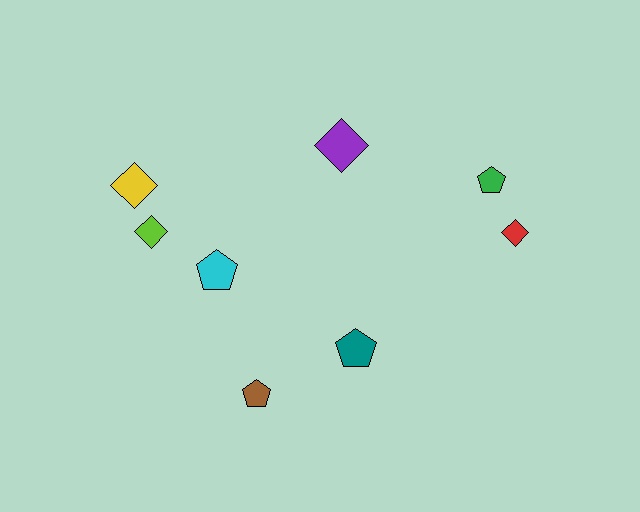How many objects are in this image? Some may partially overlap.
There are 8 objects.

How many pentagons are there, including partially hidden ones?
There are 4 pentagons.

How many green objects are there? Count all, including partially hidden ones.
There is 1 green object.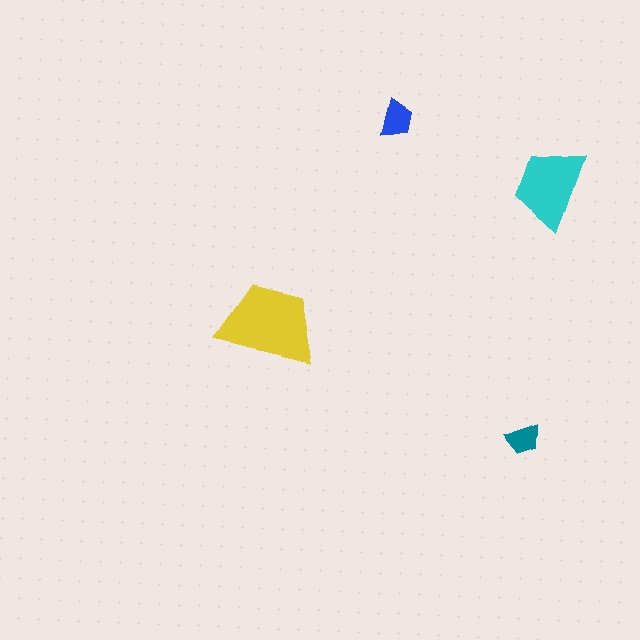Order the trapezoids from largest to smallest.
the yellow one, the cyan one, the blue one, the teal one.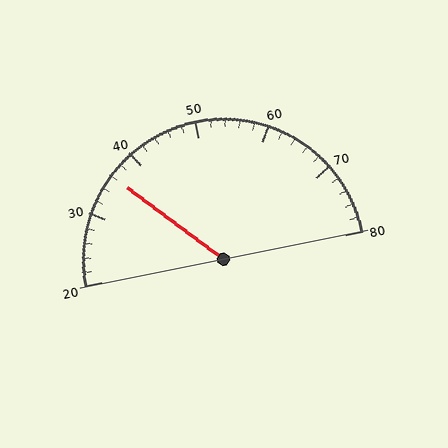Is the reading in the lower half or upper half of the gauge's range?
The reading is in the lower half of the range (20 to 80).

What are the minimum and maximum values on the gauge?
The gauge ranges from 20 to 80.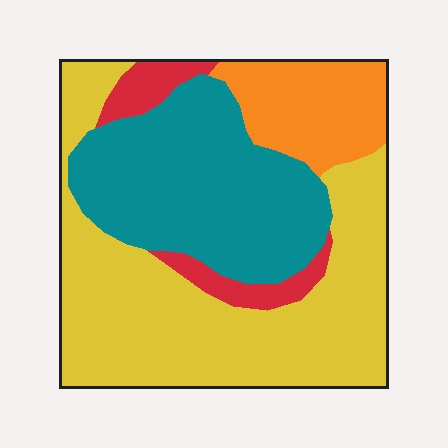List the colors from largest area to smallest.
From largest to smallest: yellow, teal, orange, red.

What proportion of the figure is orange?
Orange takes up less than a sixth of the figure.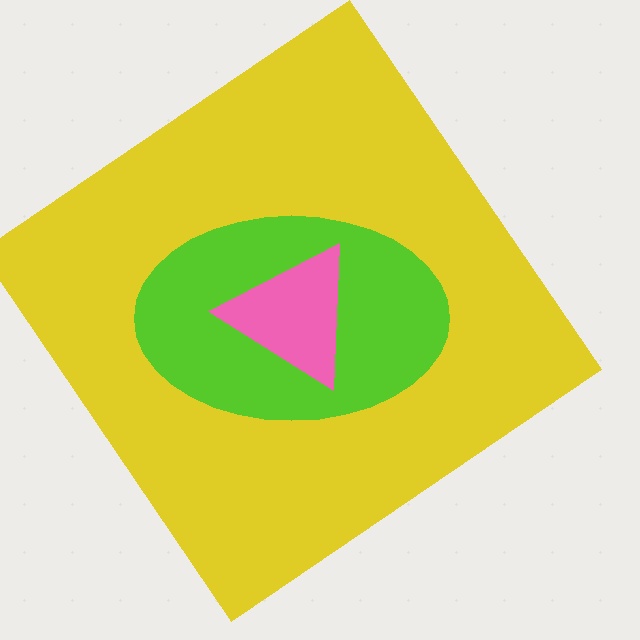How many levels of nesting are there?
3.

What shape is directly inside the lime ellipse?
The pink triangle.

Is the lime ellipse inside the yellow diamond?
Yes.